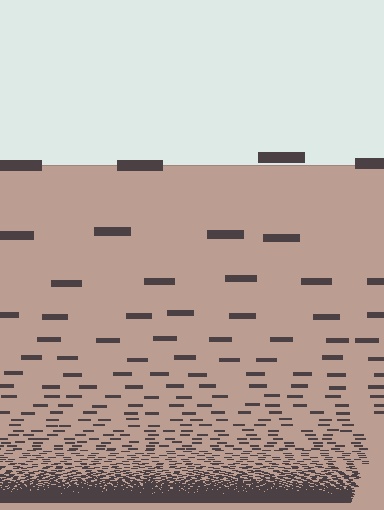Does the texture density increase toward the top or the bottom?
Density increases toward the bottom.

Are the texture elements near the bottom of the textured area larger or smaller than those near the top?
Smaller. The gradient is inverted — elements near the bottom are smaller and denser.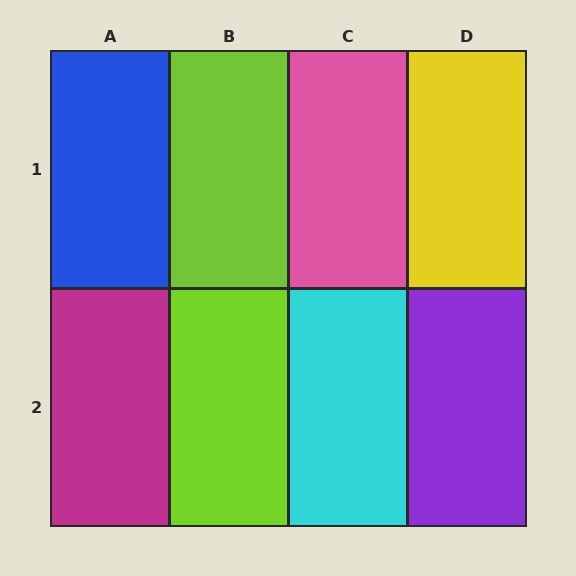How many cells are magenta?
1 cell is magenta.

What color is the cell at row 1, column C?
Pink.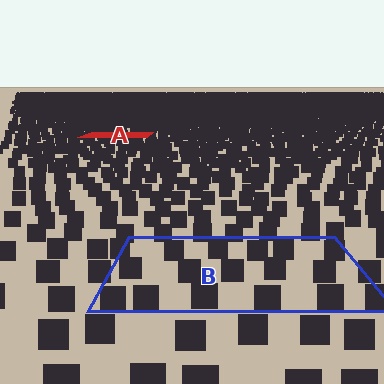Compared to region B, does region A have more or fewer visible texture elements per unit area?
Region A has more texture elements per unit area — they are packed more densely because it is farther away.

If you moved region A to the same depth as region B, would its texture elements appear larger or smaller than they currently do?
They would appear larger. At a closer depth, the same texture elements are projected at a bigger on-screen size.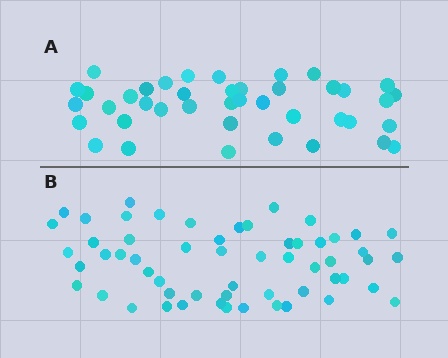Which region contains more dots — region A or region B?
Region B (the bottom region) has more dots.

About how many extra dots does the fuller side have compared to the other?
Region B has approximately 15 more dots than region A.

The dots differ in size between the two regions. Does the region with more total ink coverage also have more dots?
No. Region A has more total ink coverage because its dots are larger, but region B actually contains more individual dots. Total area can be misleading — the number of items is what matters here.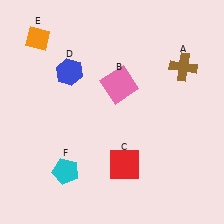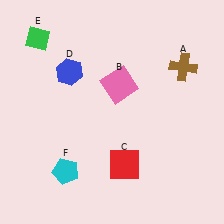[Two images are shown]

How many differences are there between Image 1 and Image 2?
There is 1 difference between the two images.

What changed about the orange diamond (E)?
In Image 1, E is orange. In Image 2, it changed to green.